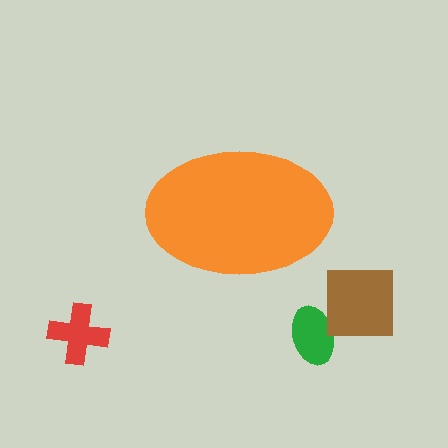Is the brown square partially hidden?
No, the brown square is fully visible.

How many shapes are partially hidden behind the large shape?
0 shapes are partially hidden.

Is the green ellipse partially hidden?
No, the green ellipse is fully visible.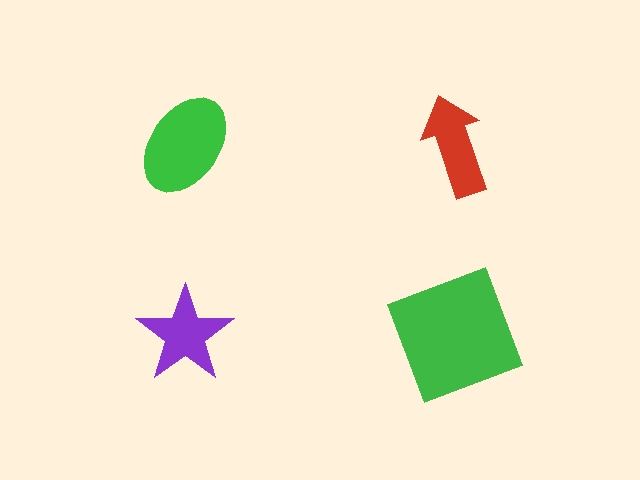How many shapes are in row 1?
2 shapes.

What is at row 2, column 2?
A green square.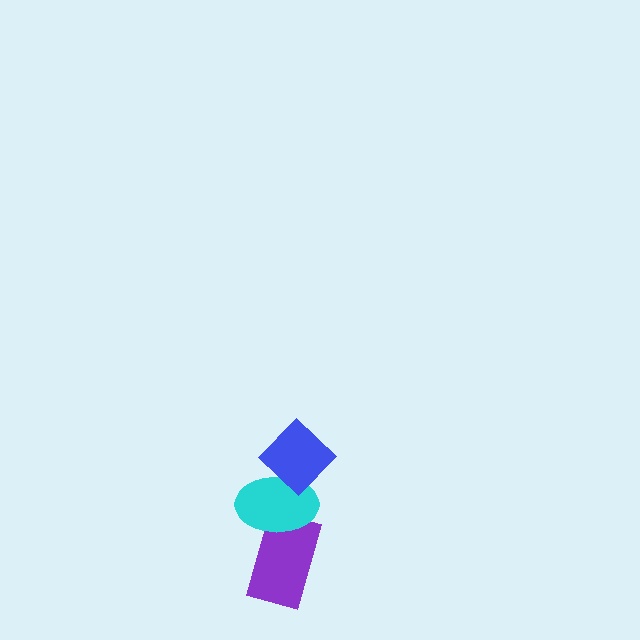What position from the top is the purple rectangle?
The purple rectangle is 3rd from the top.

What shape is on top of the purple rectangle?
The cyan ellipse is on top of the purple rectangle.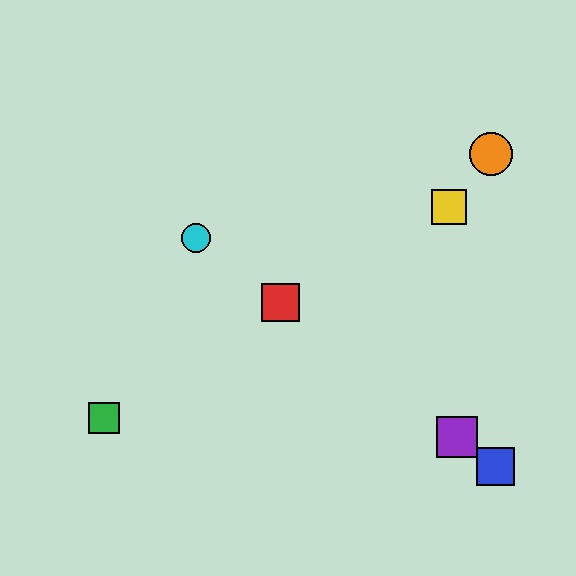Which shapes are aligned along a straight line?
The red square, the blue square, the purple square, the cyan circle are aligned along a straight line.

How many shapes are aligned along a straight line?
4 shapes (the red square, the blue square, the purple square, the cyan circle) are aligned along a straight line.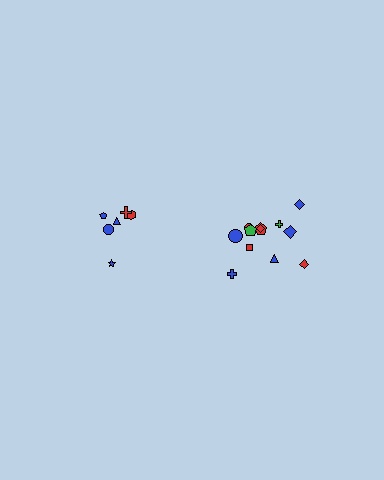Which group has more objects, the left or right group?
The right group.